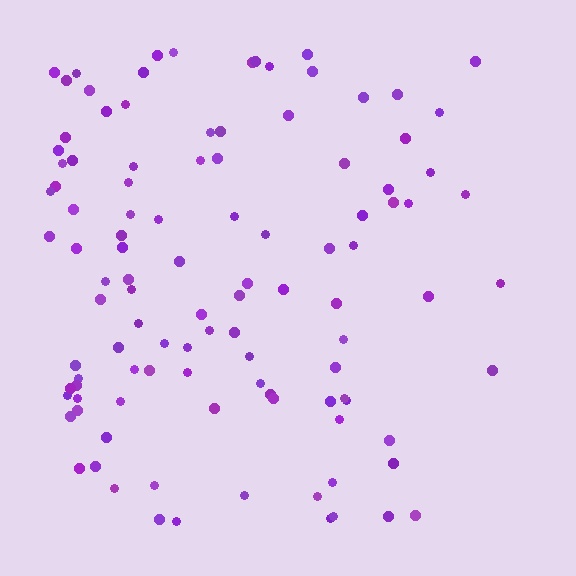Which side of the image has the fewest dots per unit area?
The right.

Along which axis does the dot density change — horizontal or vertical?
Horizontal.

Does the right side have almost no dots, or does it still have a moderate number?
Still a moderate number, just noticeably fewer than the left.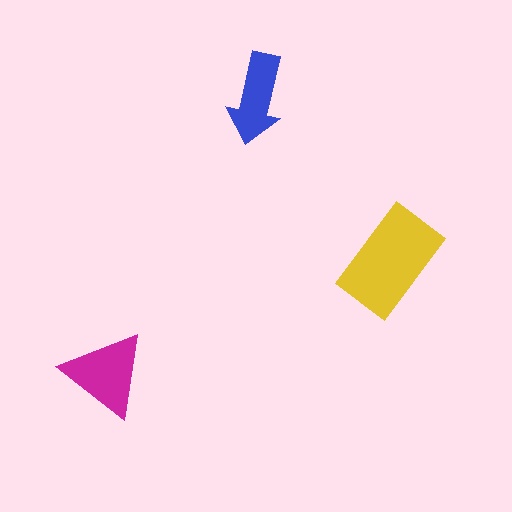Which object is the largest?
The yellow rectangle.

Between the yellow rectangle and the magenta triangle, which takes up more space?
The yellow rectangle.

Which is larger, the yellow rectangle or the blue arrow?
The yellow rectangle.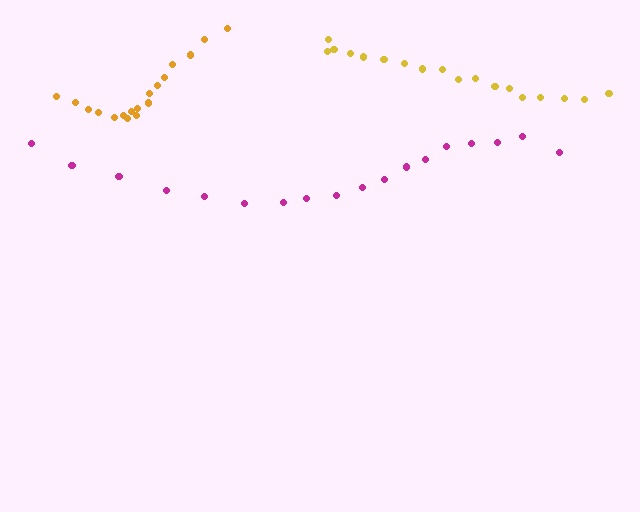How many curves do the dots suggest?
There are 3 distinct paths.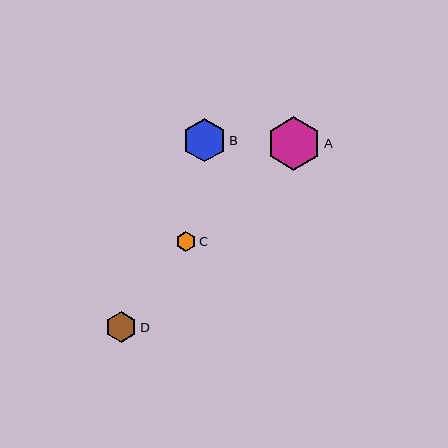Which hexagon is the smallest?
Hexagon C is the smallest with a size of approximately 21 pixels.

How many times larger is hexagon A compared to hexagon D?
Hexagon A is approximately 1.7 times the size of hexagon D.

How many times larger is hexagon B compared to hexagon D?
Hexagon B is approximately 1.4 times the size of hexagon D.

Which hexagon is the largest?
Hexagon A is the largest with a size of approximately 53 pixels.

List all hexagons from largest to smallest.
From largest to smallest: A, B, D, C.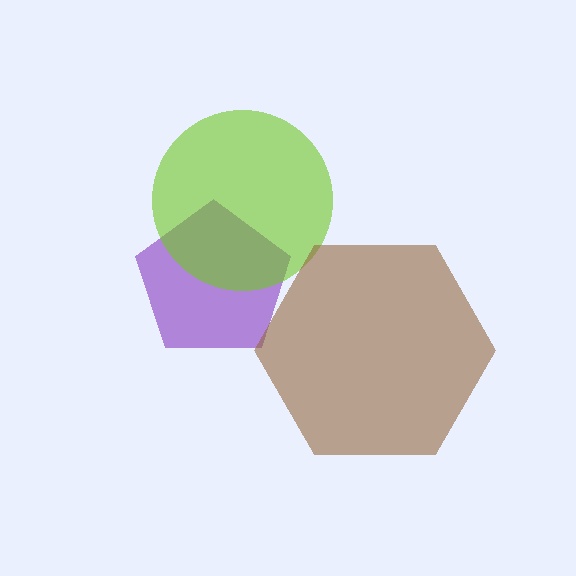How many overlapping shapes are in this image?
There are 3 overlapping shapes in the image.